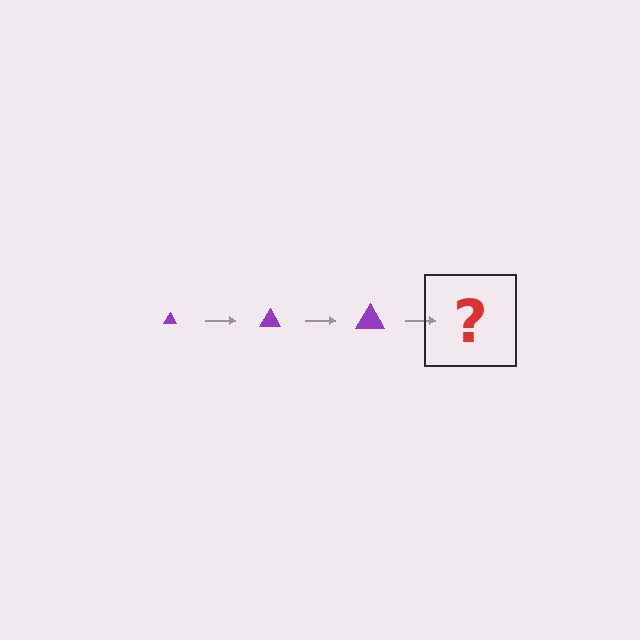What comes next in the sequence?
The next element should be a purple triangle, larger than the previous one.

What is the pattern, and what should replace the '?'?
The pattern is that the triangle gets progressively larger each step. The '?' should be a purple triangle, larger than the previous one.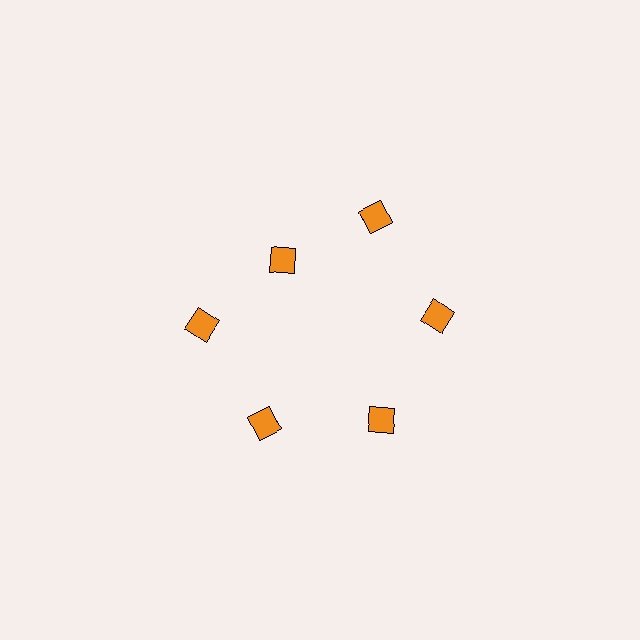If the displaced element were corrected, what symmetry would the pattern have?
It would have 6-fold rotational symmetry — the pattern would map onto itself every 60 degrees.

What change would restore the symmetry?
The symmetry would be restored by moving it outward, back onto the ring so that all 6 diamonds sit at equal angles and equal distance from the center.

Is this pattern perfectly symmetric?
No. The 6 orange diamonds are arranged in a ring, but one element near the 11 o'clock position is pulled inward toward the center, breaking the 6-fold rotational symmetry.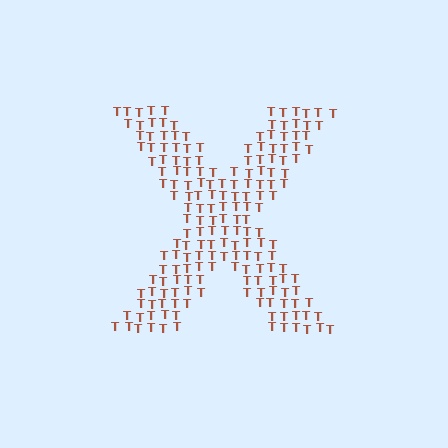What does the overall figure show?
The overall figure shows the letter X.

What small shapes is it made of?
It is made of small letter T's.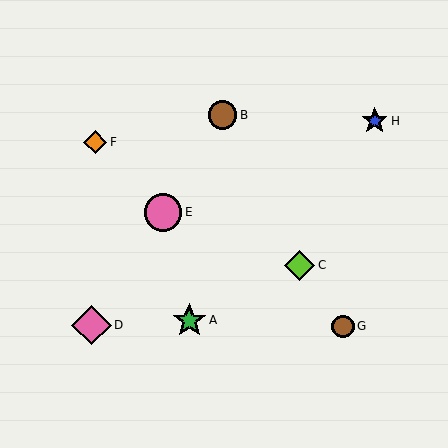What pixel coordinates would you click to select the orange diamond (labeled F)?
Click at (95, 142) to select the orange diamond F.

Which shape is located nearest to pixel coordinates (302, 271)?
The lime diamond (labeled C) at (299, 265) is nearest to that location.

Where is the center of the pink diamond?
The center of the pink diamond is at (92, 325).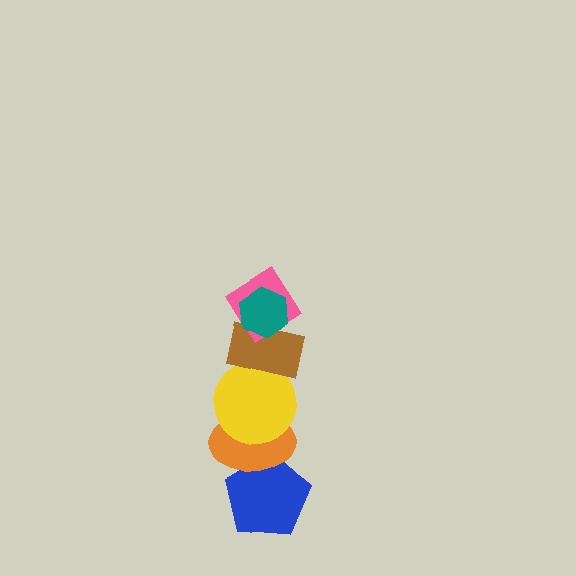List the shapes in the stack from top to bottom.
From top to bottom: the teal hexagon, the pink diamond, the brown rectangle, the yellow circle, the orange ellipse, the blue pentagon.